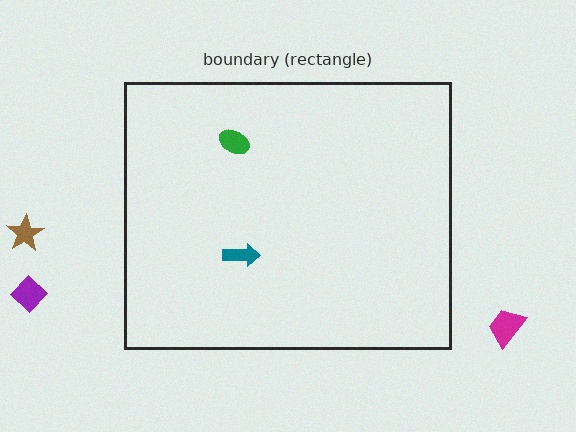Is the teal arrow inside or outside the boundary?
Inside.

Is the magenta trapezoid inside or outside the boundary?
Outside.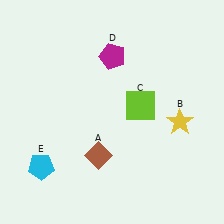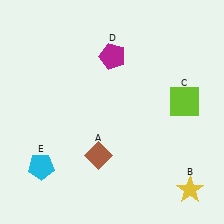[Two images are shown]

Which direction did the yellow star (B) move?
The yellow star (B) moved down.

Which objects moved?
The objects that moved are: the yellow star (B), the lime square (C).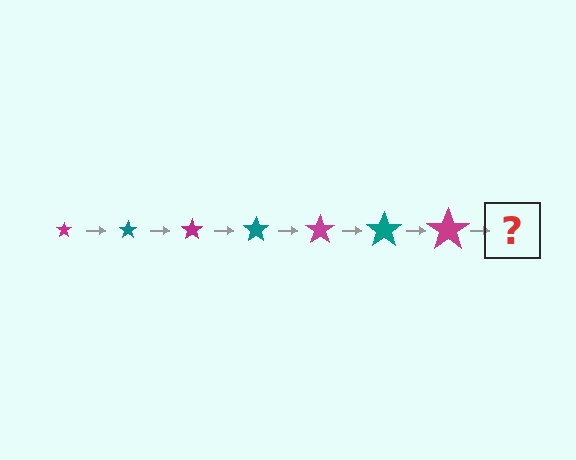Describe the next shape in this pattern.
It should be a teal star, larger than the previous one.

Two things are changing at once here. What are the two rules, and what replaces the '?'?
The two rules are that the star grows larger each step and the color cycles through magenta and teal. The '?' should be a teal star, larger than the previous one.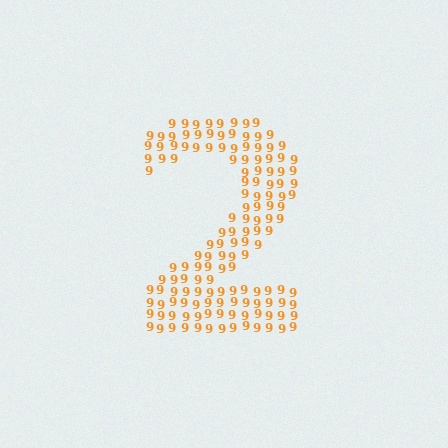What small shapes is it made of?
It is made of small digit 9's.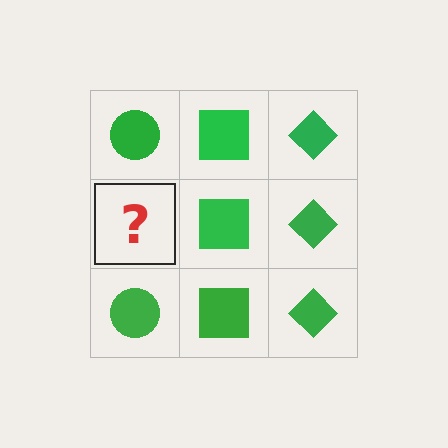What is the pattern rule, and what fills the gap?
The rule is that each column has a consistent shape. The gap should be filled with a green circle.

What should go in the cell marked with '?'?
The missing cell should contain a green circle.